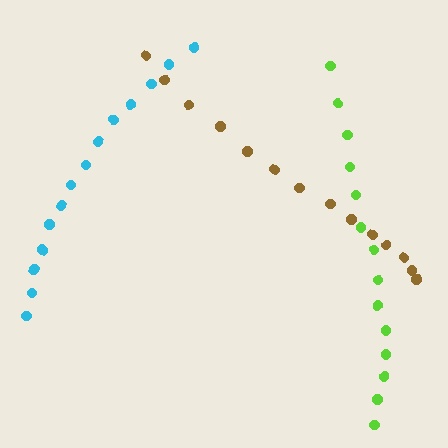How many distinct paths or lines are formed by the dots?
There are 3 distinct paths.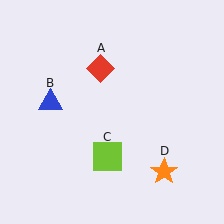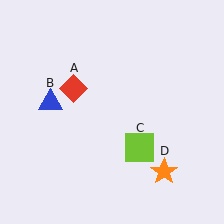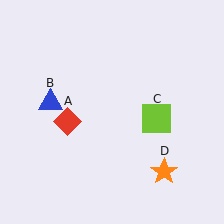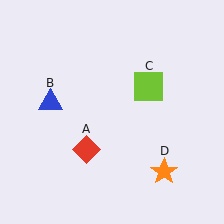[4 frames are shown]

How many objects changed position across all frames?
2 objects changed position: red diamond (object A), lime square (object C).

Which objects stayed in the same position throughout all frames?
Blue triangle (object B) and orange star (object D) remained stationary.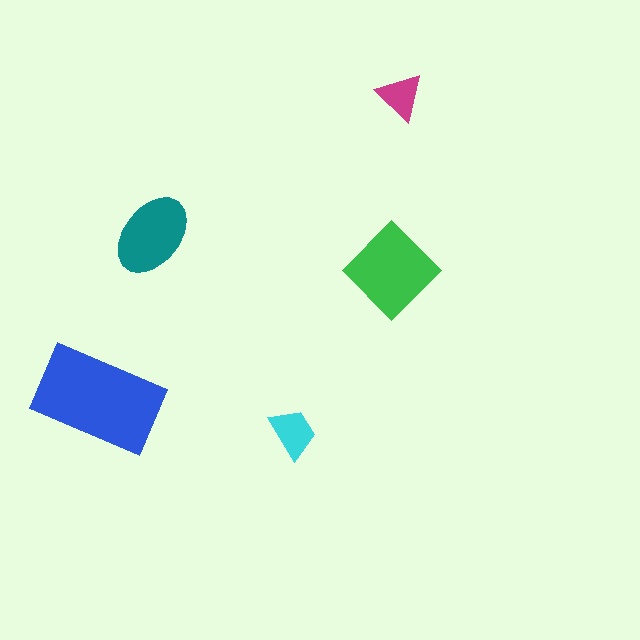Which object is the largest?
The blue rectangle.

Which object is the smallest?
The magenta triangle.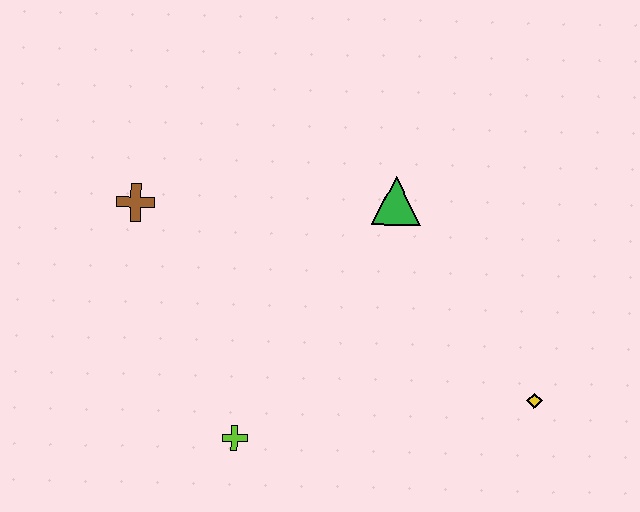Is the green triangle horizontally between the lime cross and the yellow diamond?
Yes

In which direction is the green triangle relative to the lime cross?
The green triangle is above the lime cross.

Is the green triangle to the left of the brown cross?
No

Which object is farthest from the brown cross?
The yellow diamond is farthest from the brown cross.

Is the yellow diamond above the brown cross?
No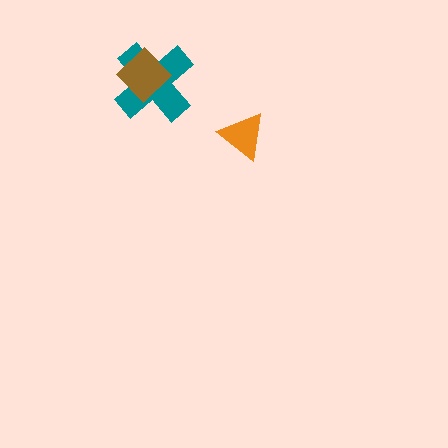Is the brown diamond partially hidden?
No, no other shape covers it.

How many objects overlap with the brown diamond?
1 object overlaps with the brown diamond.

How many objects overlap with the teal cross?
1 object overlaps with the teal cross.